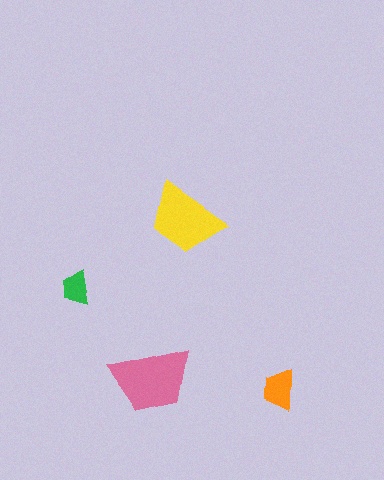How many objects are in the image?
There are 4 objects in the image.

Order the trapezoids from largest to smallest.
the pink one, the yellow one, the orange one, the green one.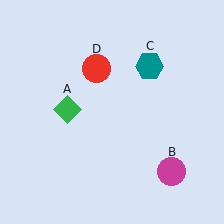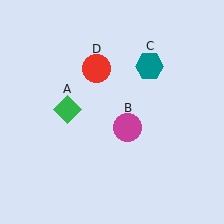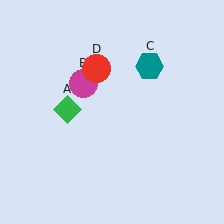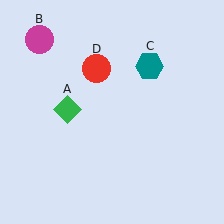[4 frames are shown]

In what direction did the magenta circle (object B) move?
The magenta circle (object B) moved up and to the left.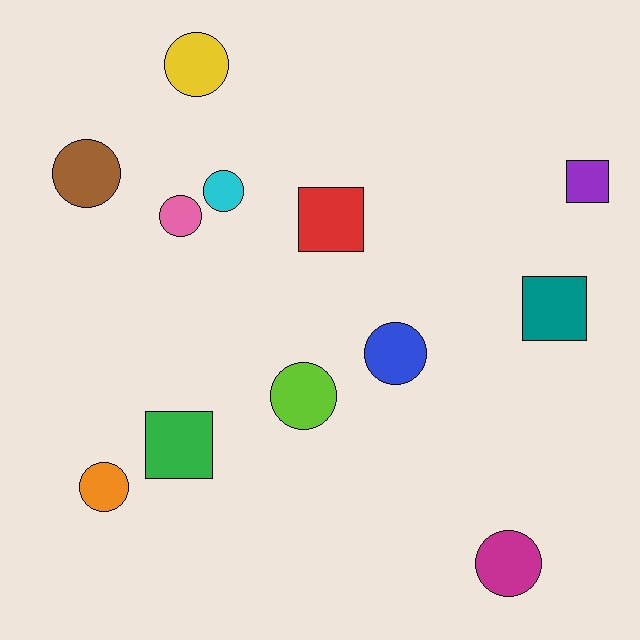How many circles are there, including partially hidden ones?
There are 8 circles.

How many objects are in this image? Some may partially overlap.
There are 12 objects.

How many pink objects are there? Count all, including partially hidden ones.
There is 1 pink object.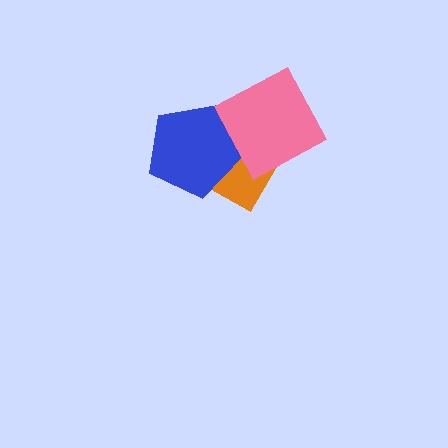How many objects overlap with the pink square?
2 objects overlap with the pink square.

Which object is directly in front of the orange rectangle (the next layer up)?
The blue pentagon is directly in front of the orange rectangle.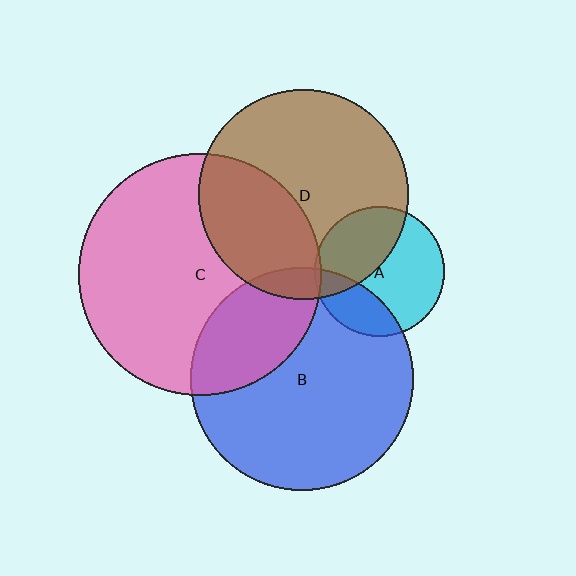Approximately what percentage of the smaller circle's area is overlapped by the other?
Approximately 5%.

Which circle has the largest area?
Circle C (pink).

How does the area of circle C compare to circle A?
Approximately 3.5 times.